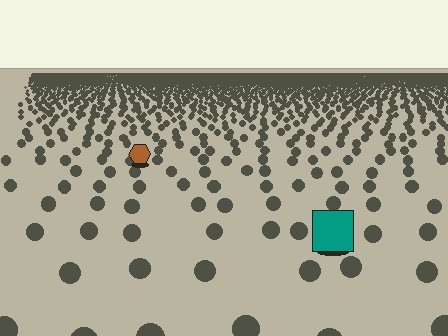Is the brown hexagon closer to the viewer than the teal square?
No. The teal square is closer — you can tell from the texture gradient: the ground texture is coarser near it.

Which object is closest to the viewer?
The teal square is closest. The texture marks near it are larger and more spread out.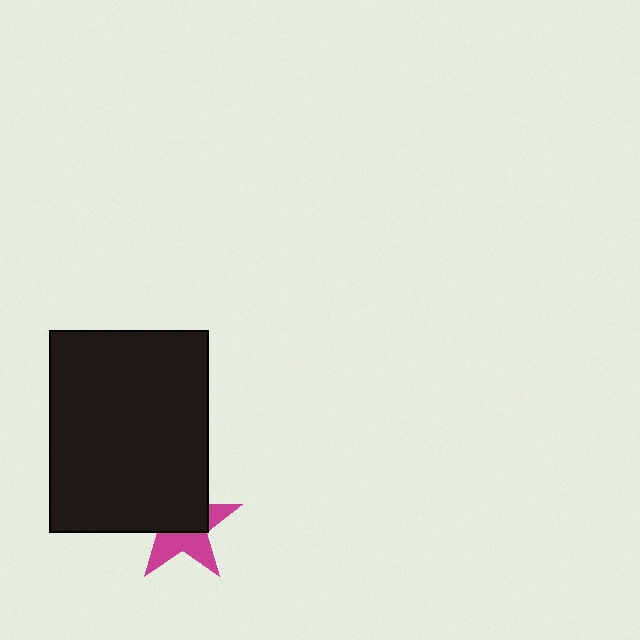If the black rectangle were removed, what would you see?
You would see the complete magenta star.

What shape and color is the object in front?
The object in front is a black rectangle.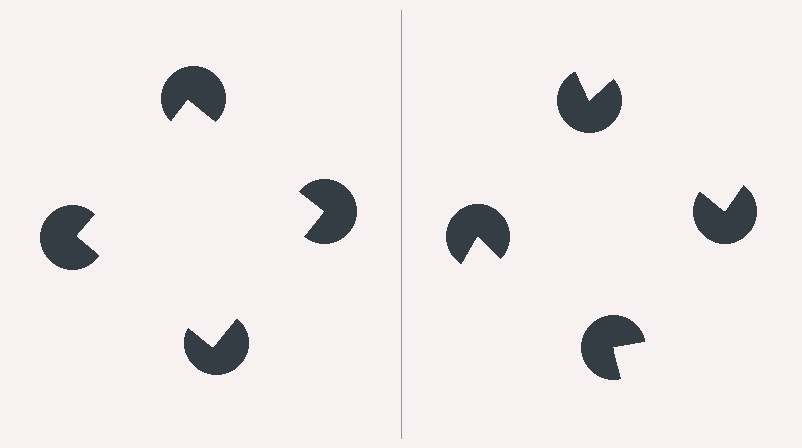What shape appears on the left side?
An illusory square.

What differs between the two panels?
The pac-man discs are positioned identically on both sides; only the wedge orientations differ. On the left they align to a square; on the right they are misaligned.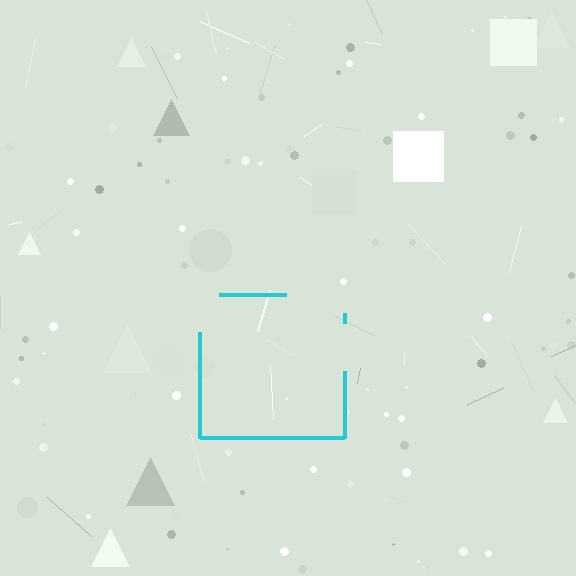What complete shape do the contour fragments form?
The contour fragments form a square.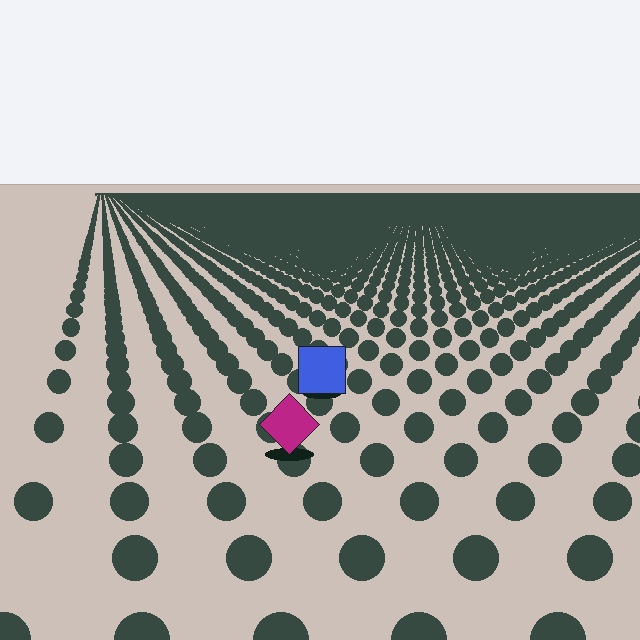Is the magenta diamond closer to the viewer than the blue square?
Yes. The magenta diamond is closer — you can tell from the texture gradient: the ground texture is coarser near it.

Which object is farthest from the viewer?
The blue square is farthest from the viewer. It appears smaller and the ground texture around it is denser.